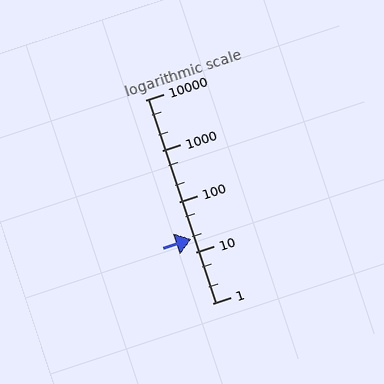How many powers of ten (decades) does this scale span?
The scale spans 4 decades, from 1 to 10000.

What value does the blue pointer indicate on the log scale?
The pointer indicates approximately 18.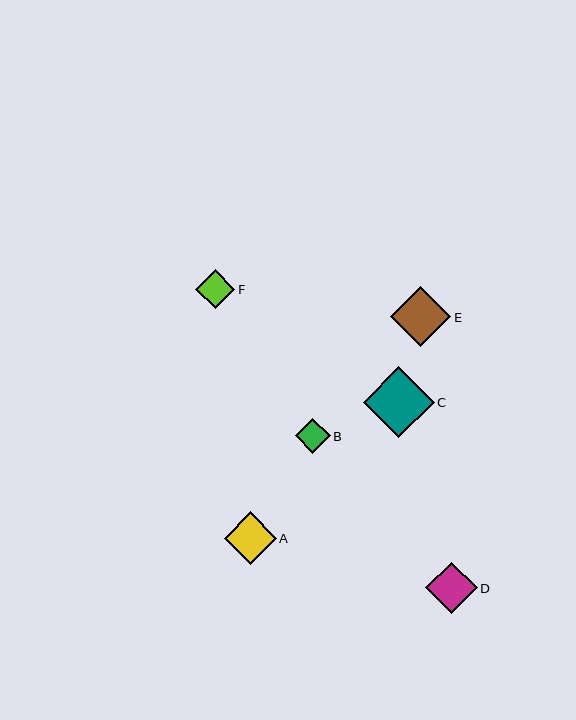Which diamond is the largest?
Diamond C is the largest with a size of approximately 71 pixels.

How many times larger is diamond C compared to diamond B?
Diamond C is approximately 2.0 times the size of diamond B.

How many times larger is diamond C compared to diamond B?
Diamond C is approximately 2.0 times the size of diamond B.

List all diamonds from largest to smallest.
From largest to smallest: C, E, A, D, F, B.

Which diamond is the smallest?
Diamond B is the smallest with a size of approximately 35 pixels.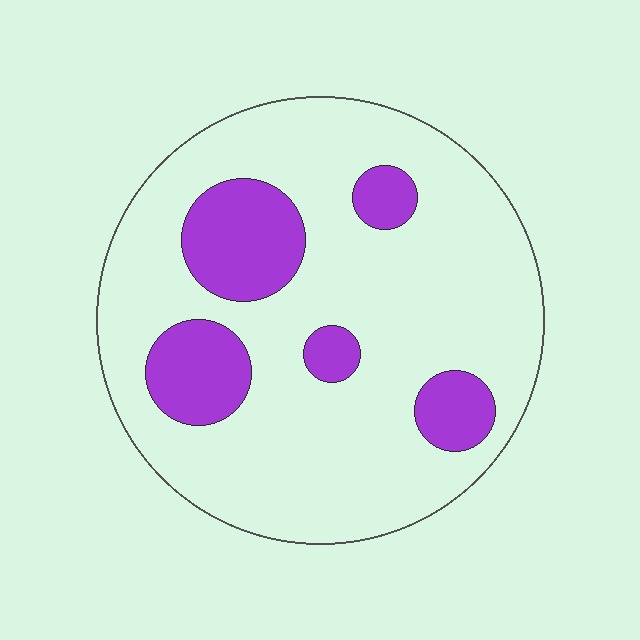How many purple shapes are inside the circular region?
5.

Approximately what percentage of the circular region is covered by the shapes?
Approximately 20%.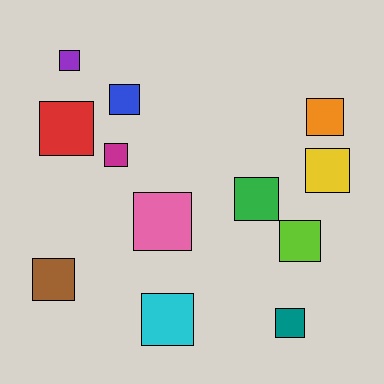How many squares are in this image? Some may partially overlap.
There are 12 squares.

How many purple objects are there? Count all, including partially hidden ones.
There is 1 purple object.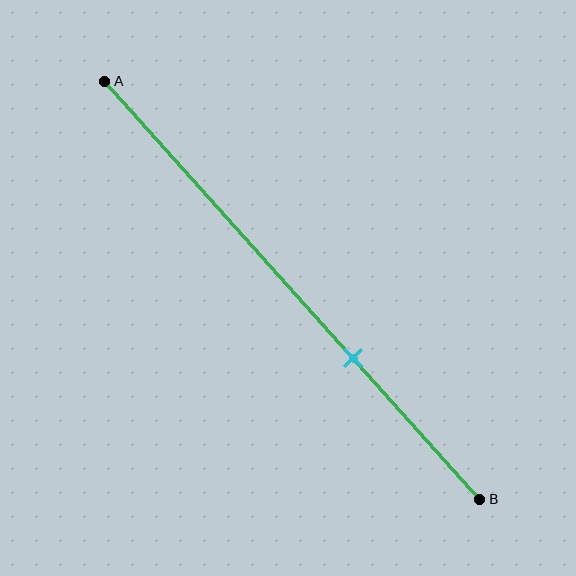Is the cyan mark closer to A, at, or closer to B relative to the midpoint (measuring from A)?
The cyan mark is closer to point B than the midpoint of segment AB.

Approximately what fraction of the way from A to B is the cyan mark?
The cyan mark is approximately 65% of the way from A to B.